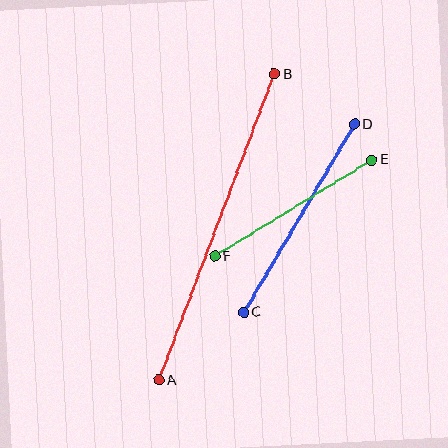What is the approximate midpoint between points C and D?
The midpoint is at approximately (299, 218) pixels.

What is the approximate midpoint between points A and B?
The midpoint is at approximately (216, 227) pixels.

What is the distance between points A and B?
The distance is approximately 327 pixels.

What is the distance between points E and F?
The distance is approximately 184 pixels.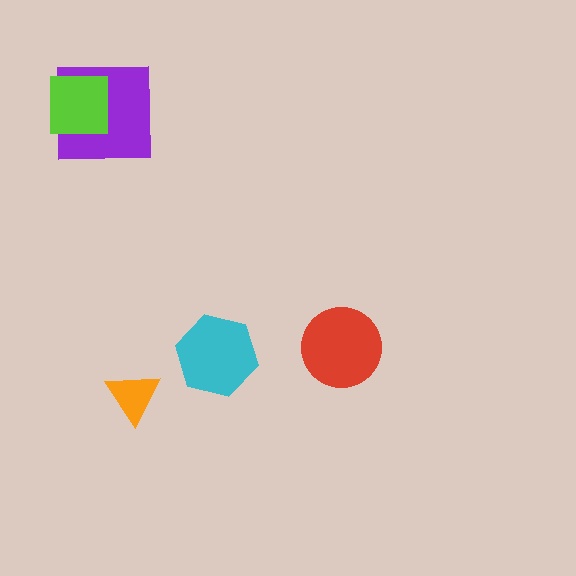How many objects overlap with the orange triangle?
0 objects overlap with the orange triangle.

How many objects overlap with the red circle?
0 objects overlap with the red circle.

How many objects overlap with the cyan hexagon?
0 objects overlap with the cyan hexagon.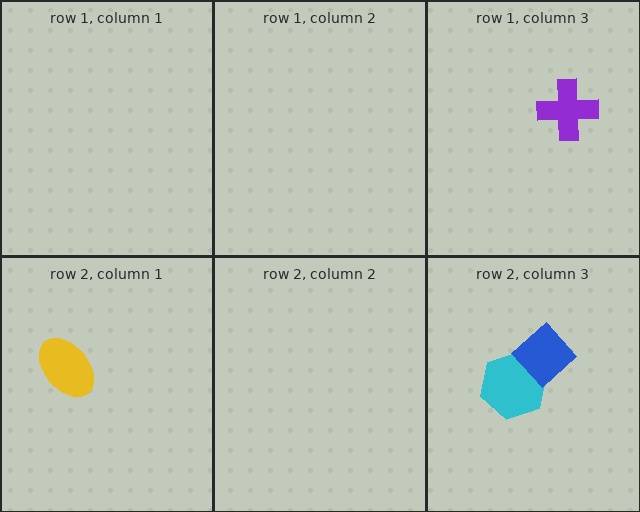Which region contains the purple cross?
The row 1, column 3 region.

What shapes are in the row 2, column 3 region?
The cyan hexagon, the blue diamond.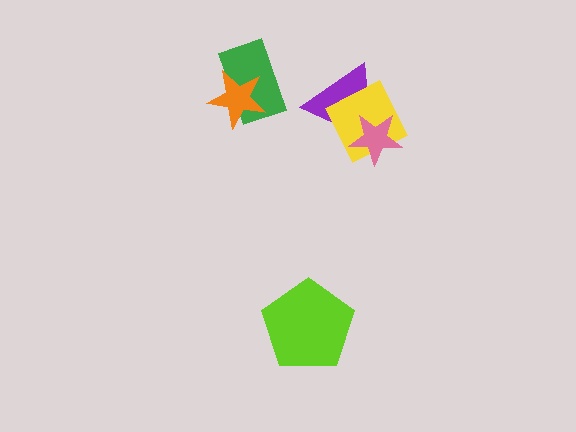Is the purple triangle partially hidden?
Yes, it is partially covered by another shape.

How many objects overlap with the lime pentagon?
0 objects overlap with the lime pentagon.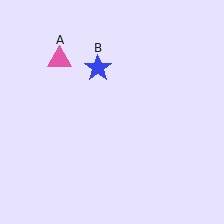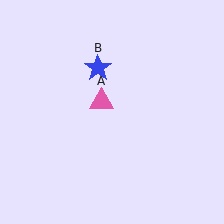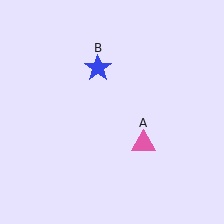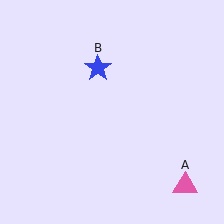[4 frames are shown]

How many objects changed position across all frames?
1 object changed position: pink triangle (object A).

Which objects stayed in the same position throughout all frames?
Blue star (object B) remained stationary.